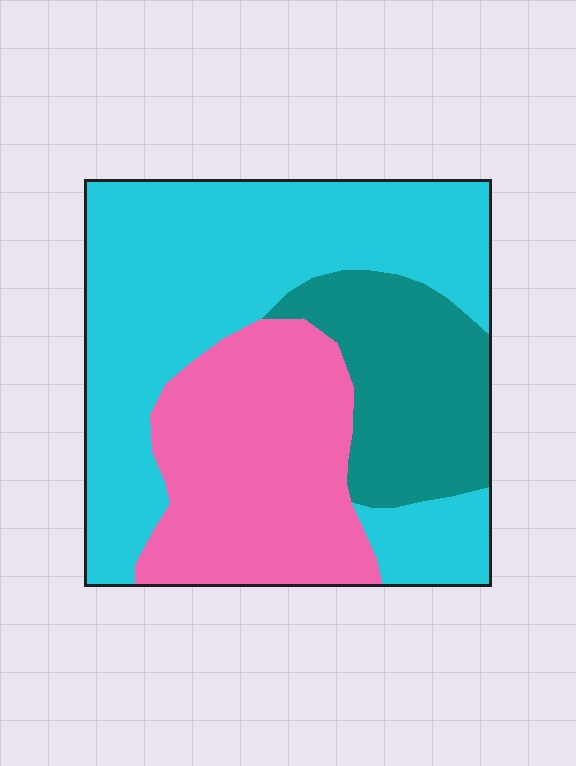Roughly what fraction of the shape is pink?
Pink covers around 30% of the shape.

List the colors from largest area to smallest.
From largest to smallest: cyan, pink, teal.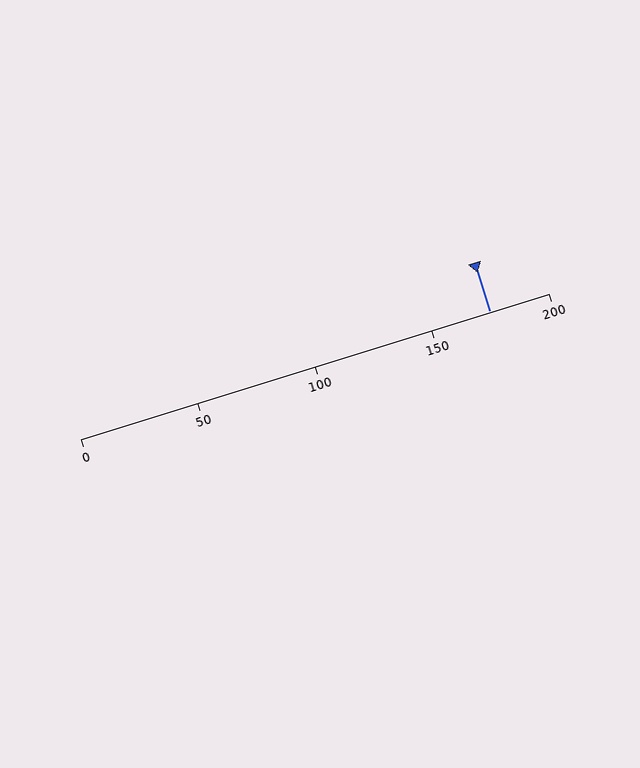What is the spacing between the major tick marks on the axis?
The major ticks are spaced 50 apart.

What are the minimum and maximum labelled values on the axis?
The axis runs from 0 to 200.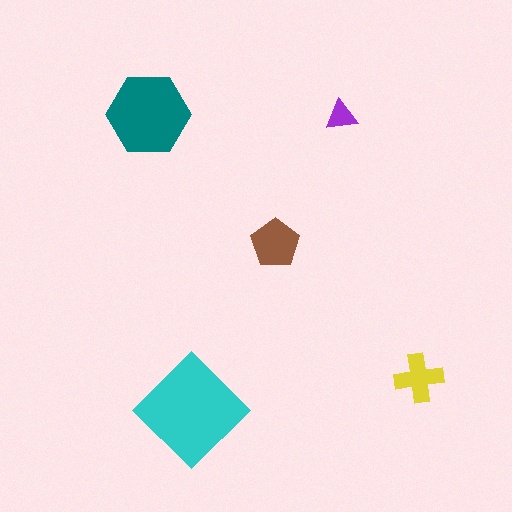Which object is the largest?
The cyan diamond.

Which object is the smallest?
The purple triangle.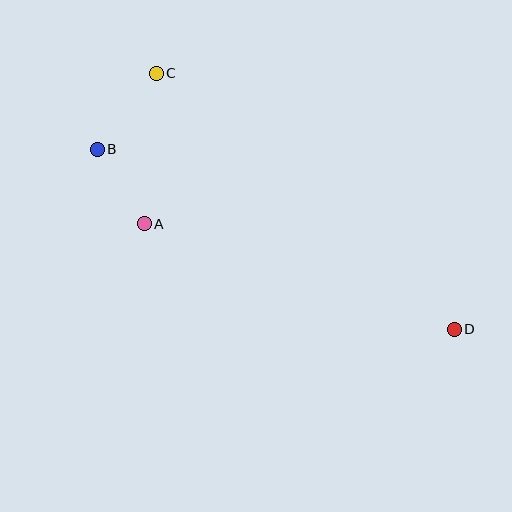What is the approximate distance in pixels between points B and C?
The distance between B and C is approximately 96 pixels.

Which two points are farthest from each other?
Points B and D are farthest from each other.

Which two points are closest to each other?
Points A and B are closest to each other.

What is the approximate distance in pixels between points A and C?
The distance between A and C is approximately 151 pixels.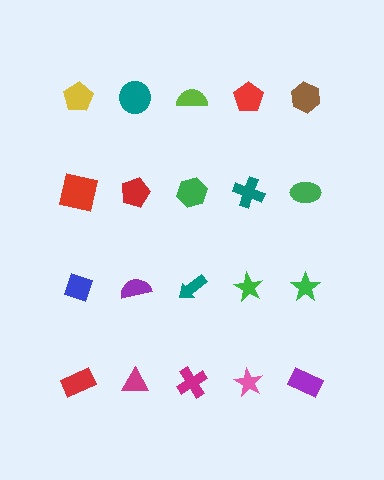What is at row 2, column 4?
A teal cross.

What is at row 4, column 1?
A red rectangle.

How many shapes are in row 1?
5 shapes.